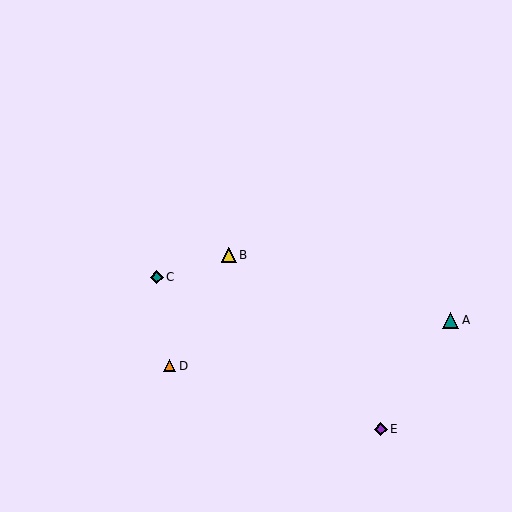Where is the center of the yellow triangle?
The center of the yellow triangle is at (229, 255).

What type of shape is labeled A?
Shape A is a teal triangle.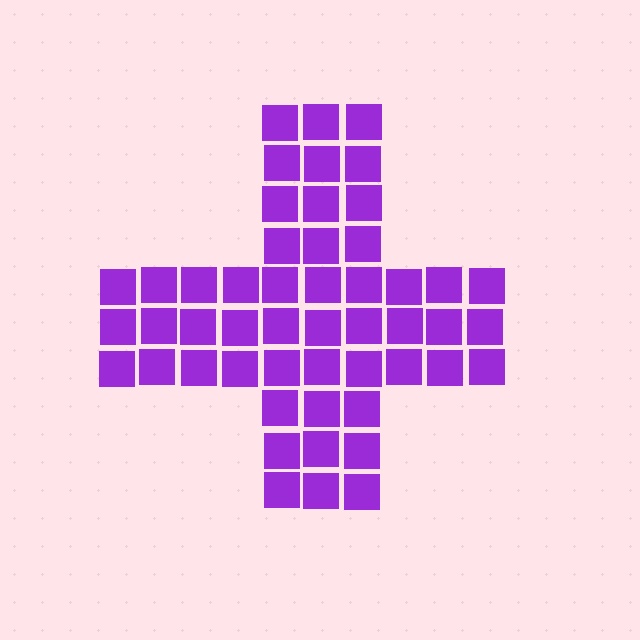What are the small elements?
The small elements are squares.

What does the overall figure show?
The overall figure shows a cross.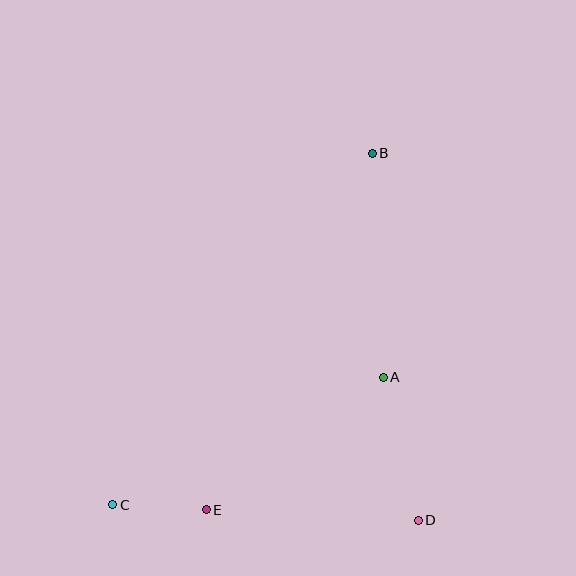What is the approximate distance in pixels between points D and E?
The distance between D and E is approximately 212 pixels.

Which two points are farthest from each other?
Points B and C are farthest from each other.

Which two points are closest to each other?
Points C and E are closest to each other.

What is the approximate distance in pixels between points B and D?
The distance between B and D is approximately 370 pixels.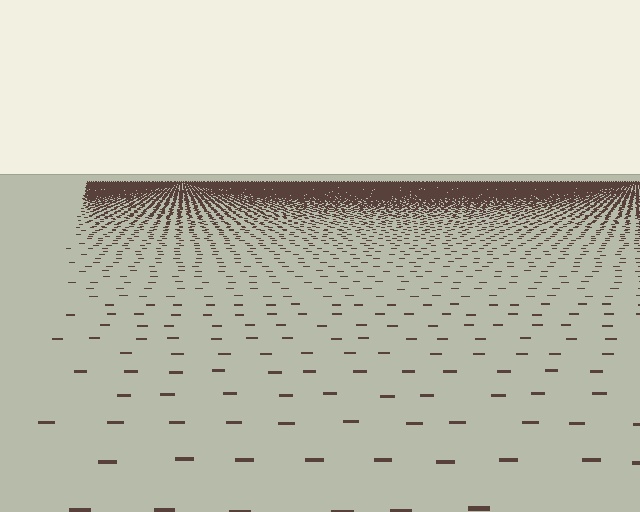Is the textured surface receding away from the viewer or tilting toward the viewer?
The surface is receding away from the viewer. Texture elements get smaller and denser toward the top.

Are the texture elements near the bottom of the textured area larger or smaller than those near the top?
Larger. Near the bottom, elements are closer to the viewer and appear at a bigger on-screen size.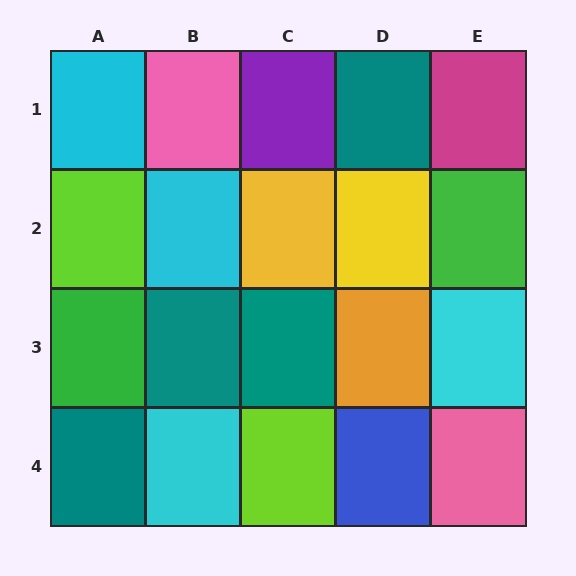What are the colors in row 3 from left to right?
Green, teal, teal, orange, cyan.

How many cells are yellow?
2 cells are yellow.